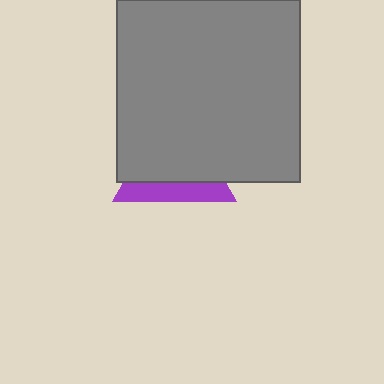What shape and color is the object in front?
The object in front is a gray square.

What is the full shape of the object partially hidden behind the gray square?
The partially hidden object is a purple triangle.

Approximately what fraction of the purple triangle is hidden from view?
Roughly 69% of the purple triangle is hidden behind the gray square.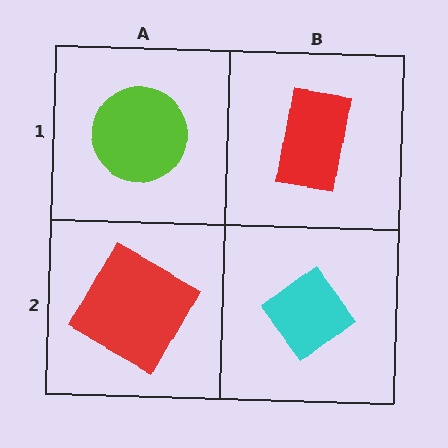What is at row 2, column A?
A red square.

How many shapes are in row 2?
2 shapes.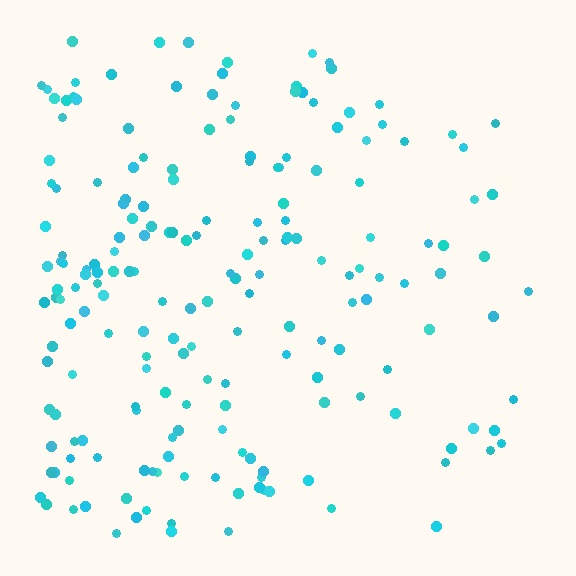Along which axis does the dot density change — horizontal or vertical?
Horizontal.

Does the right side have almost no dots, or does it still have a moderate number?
Still a moderate number, just noticeably fewer than the left.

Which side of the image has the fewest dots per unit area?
The right.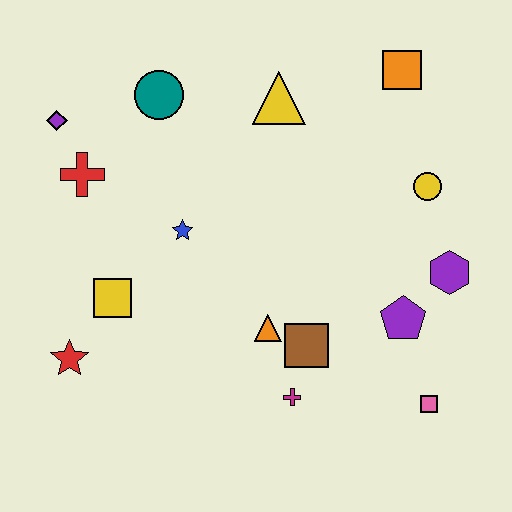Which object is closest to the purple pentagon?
The purple hexagon is closest to the purple pentagon.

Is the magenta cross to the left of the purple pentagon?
Yes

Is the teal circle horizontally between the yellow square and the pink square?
Yes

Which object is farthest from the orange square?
The red star is farthest from the orange square.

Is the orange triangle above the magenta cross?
Yes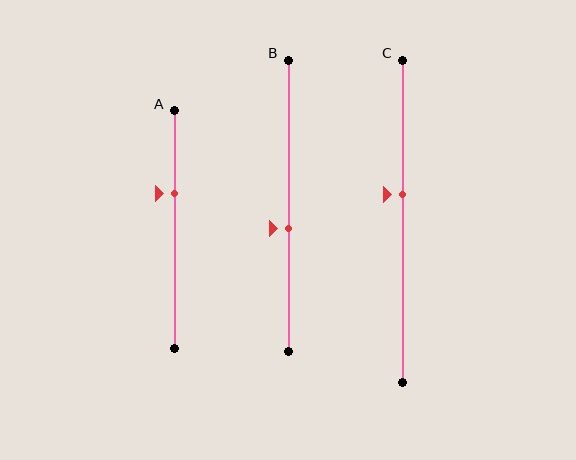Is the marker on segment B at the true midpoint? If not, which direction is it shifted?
No, the marker on segment B is shifted downward by about 8% of the segment length.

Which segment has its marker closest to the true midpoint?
Segment B has its marker closest to the true midpoint.